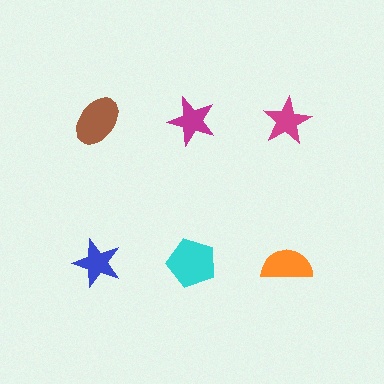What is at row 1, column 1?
A brown ellipse.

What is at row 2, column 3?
An orange semicircle.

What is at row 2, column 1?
A blue star.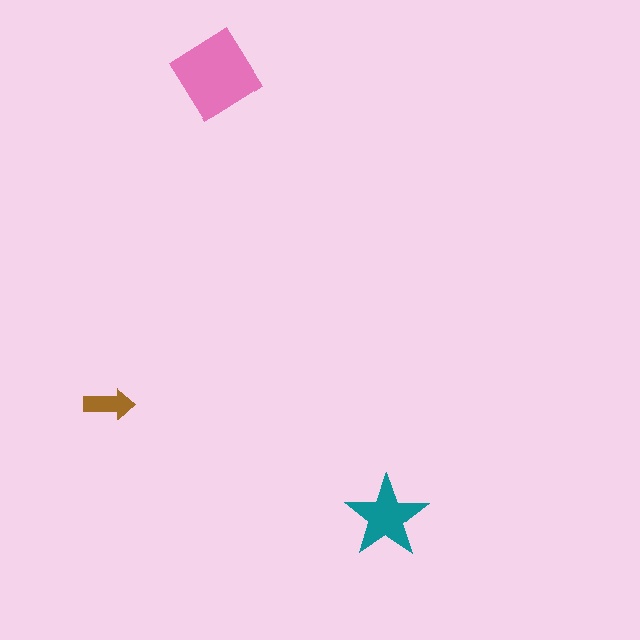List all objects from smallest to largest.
The brown arrow, the teal star, the pink diamond.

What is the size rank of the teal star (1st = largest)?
2nd.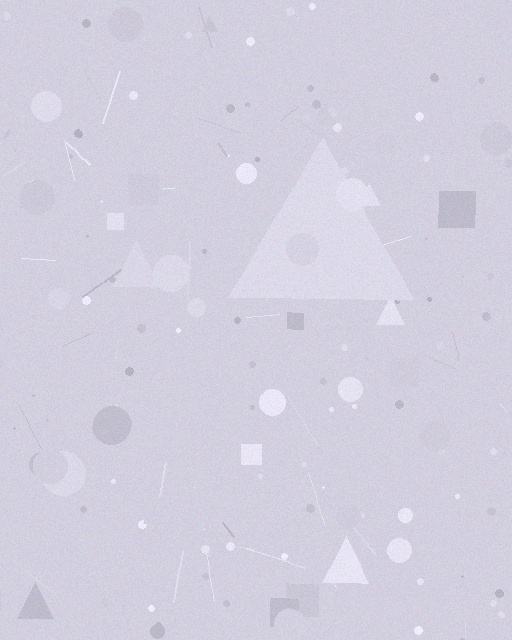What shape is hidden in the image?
A triangle is hidden in the image.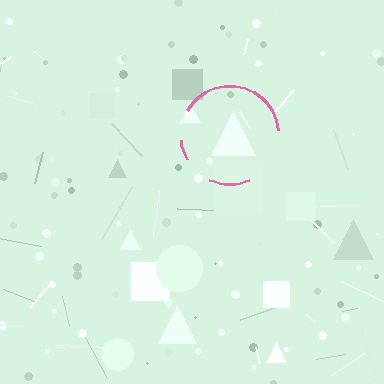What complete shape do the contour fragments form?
The contour fragments form a circle.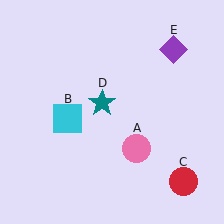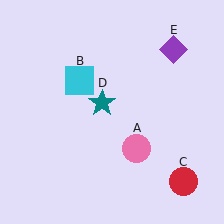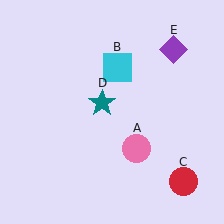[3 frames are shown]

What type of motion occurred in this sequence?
The cyan square (object B) rotated clockwise around the center of the scene.